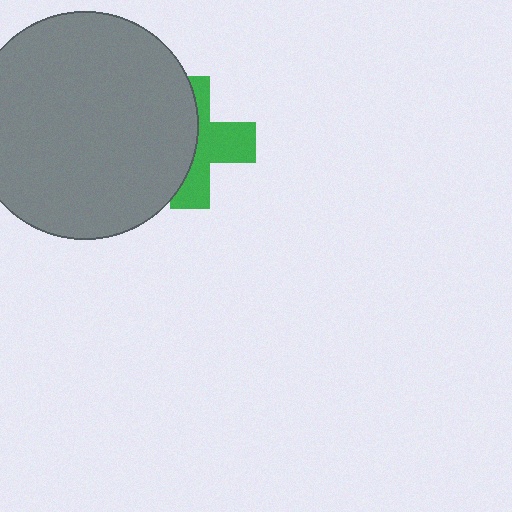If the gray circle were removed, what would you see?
You would see the complete green cross.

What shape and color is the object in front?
The object in front is a gray circle.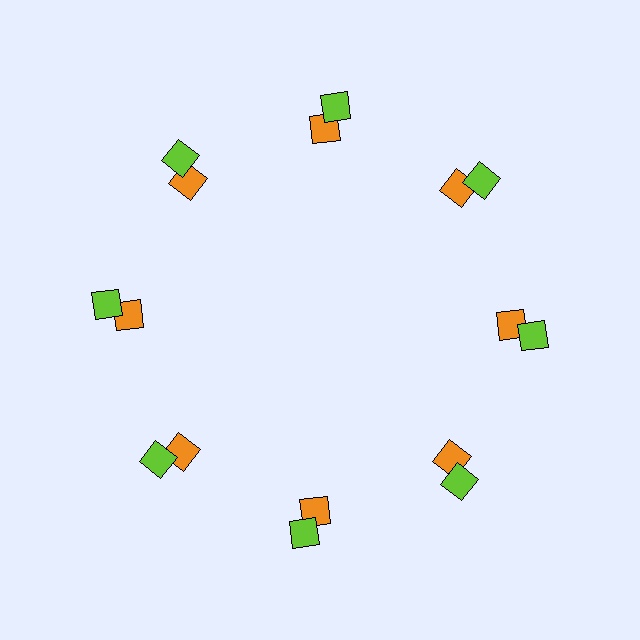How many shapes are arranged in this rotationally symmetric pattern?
There are 16 shapes, arranged in 8 groups of 2.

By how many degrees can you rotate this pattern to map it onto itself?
The pattern maps onto itself every 45 degrees of rotation.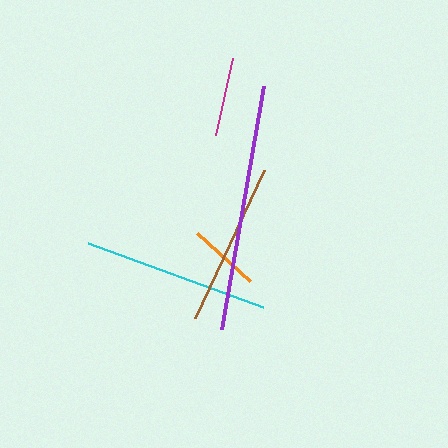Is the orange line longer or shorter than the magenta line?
The magenta line is longer than the orange line.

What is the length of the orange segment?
The orange segment is approximately 71 pixels long.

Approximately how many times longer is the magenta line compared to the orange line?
The magenta line is approximately 1.1 times the length of the orange line.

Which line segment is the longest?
The purple line is the longest at approximately 247 pixels.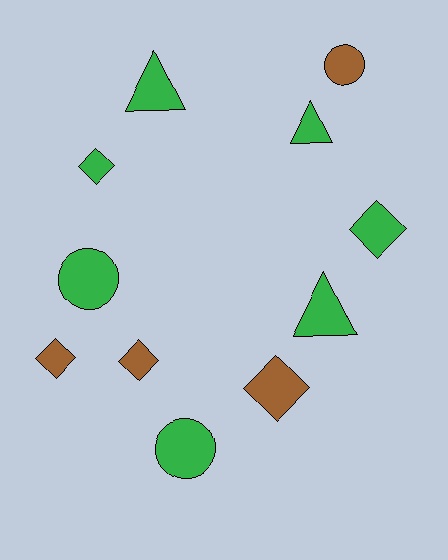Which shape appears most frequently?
Diamond, with 5 objects.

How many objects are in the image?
There are 11 objects.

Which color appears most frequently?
Green, with 7 objects.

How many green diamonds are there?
There are 2 green diamonds.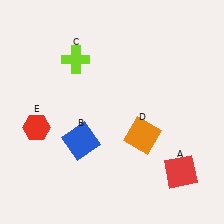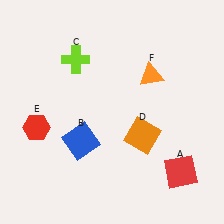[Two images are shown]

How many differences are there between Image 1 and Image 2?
There is 1 difference between the two images.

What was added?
An orange triangle (F) was added in Image 2.